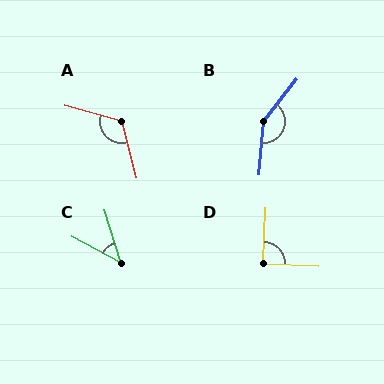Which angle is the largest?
B, at approximately 147 degrees.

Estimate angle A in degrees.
Approximately 120 degrees.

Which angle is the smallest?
C, at approximately 45 degrees.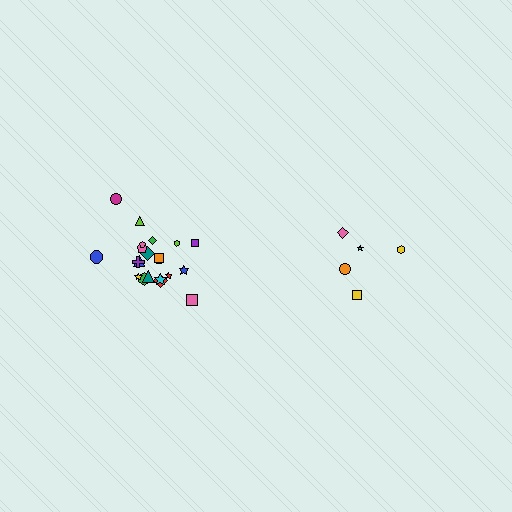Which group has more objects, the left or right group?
The left group.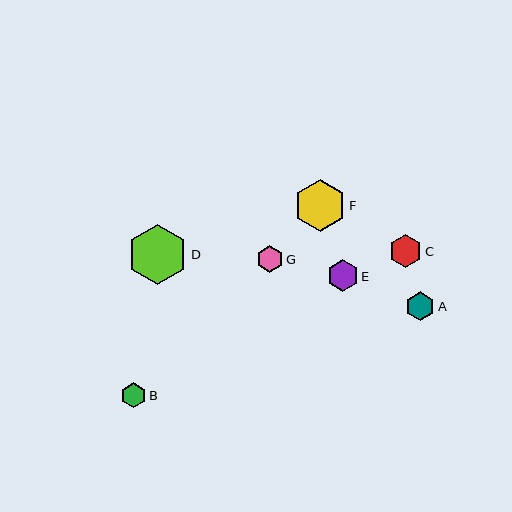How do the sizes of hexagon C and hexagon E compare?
Hexagon C and hexagon E are approximately the same size.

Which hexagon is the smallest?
Hexagon B is the smallest with a size of approximately 25 pixels.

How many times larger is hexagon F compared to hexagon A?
Hexagon F is approximately 1.8 times the size of hexagon A.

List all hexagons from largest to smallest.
From largest to smallest: D, F, C, E, A, G, B.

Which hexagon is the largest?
Hexagon D is the largest with a size of approximately 60 pixels.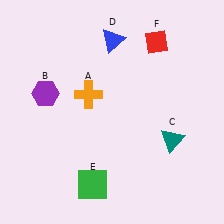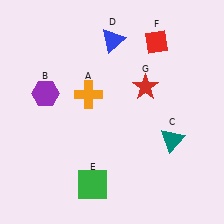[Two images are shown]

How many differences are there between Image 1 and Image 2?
There is 1 difference between the two images.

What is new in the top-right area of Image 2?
A red star (G) was added in the top-right area of Image 2.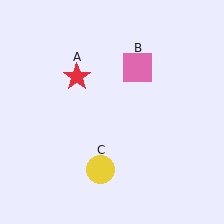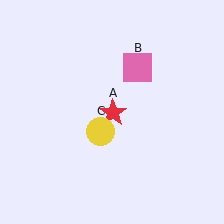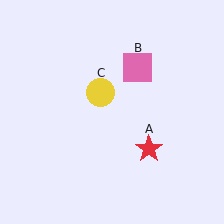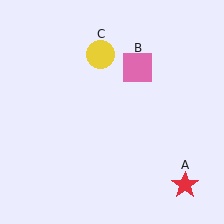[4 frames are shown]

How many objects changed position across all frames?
2 objects changed position: red star (object A), yellow circle (object C).